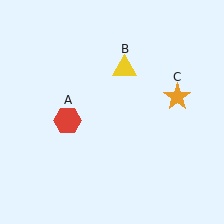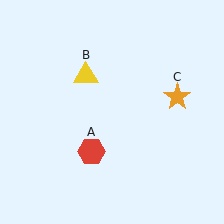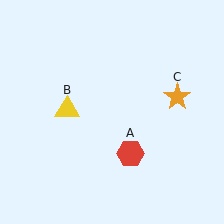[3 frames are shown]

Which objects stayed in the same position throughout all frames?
Orange star (object C) remained stationary.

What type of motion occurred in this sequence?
The red hexagon (object A), yellow triangle (object B) rotated counterclockwise around the center of the scene.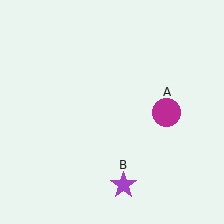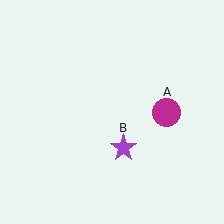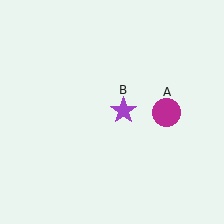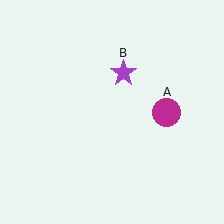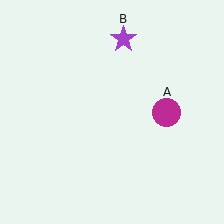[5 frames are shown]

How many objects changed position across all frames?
1 object changed position: purple star (object B).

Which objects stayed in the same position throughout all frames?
Magenta circle (object A) remained stationary.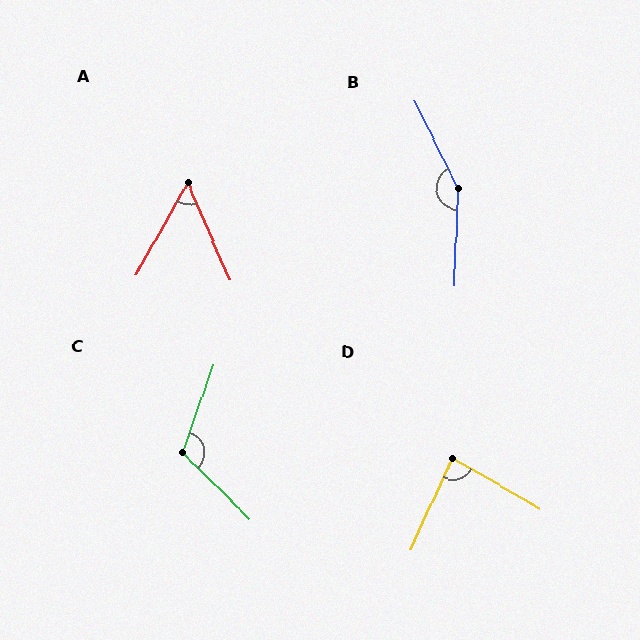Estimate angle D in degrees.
Approximately 85 degrees.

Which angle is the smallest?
A, at approximately 53 degrees.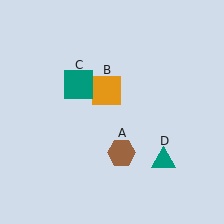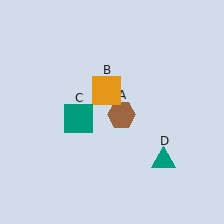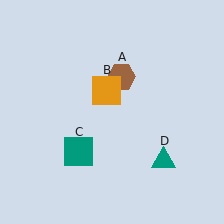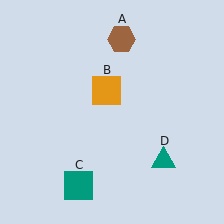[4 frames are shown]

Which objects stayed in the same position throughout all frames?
Orange square (object B) and teal triangle (object D) remained stationary.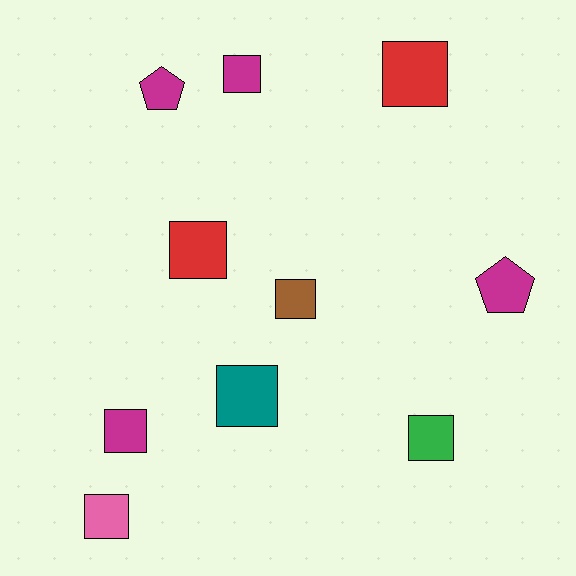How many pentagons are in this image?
There are 2 pentagons.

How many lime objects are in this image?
There are no lime objects.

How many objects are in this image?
There are 10 objects.